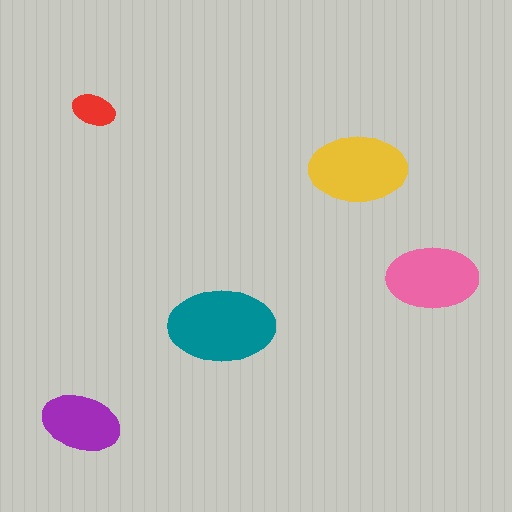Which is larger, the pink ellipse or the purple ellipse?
The pink one.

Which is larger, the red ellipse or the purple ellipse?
The purple one.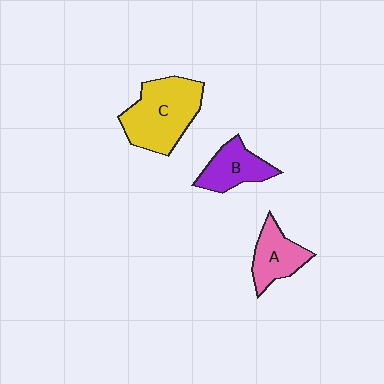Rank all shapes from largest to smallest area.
From largest to smallest: C (yellow), B (purple), A (pink).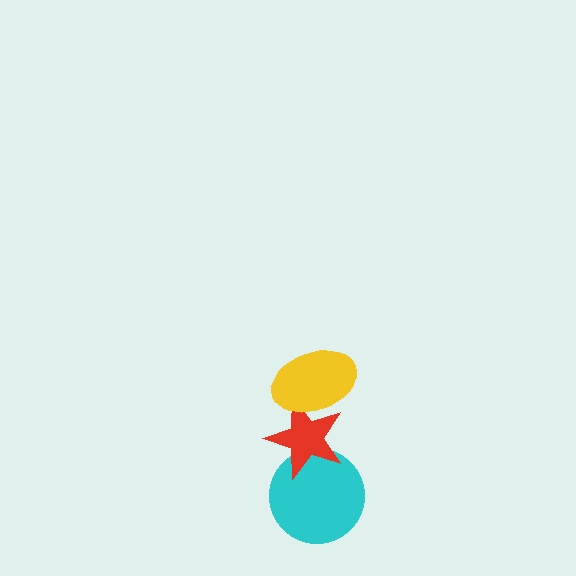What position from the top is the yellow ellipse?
The yellow ellipse is 1st from the top.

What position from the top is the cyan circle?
The cyan circle is 3rd from the top.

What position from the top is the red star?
The red star is 2nd from the top.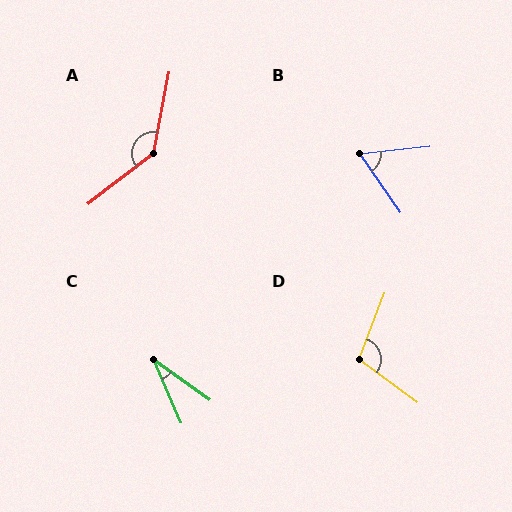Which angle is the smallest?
C, at approximately 31 degrees.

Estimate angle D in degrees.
Approximately 106 degrees.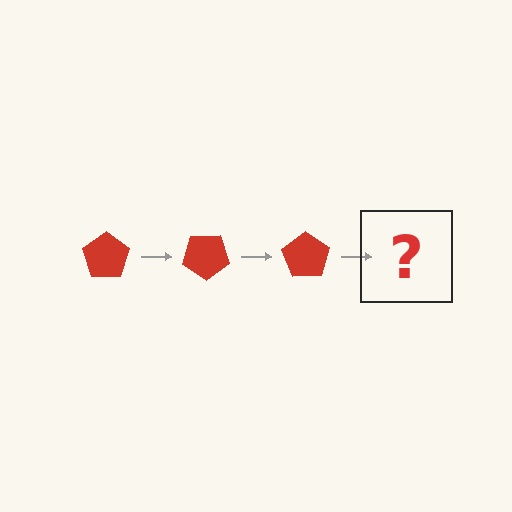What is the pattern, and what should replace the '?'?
The pattern is that the pentagon rotates 35 degrees each step. The '?' should be a red pentagon rotated 105 degrees.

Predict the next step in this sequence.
The next step is a red pentagon rotated 105 degrees.